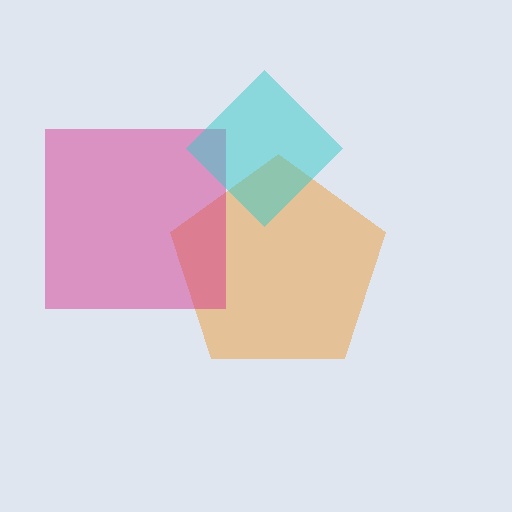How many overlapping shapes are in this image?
There are 3 overlapping shapes in the image.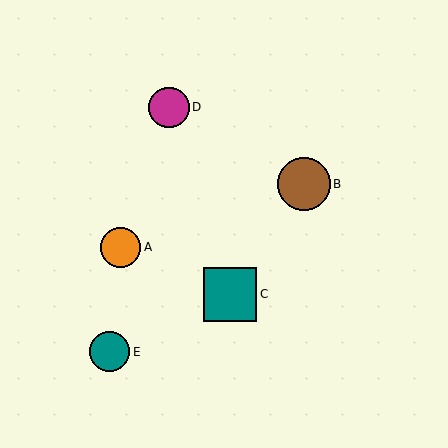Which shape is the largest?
The teal square (labeled C) is the largest.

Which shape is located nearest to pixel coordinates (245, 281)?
The teal square (labeled C) at (230, 294) is nearest to that location.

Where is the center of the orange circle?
The center of the orange circle is at (120, 247).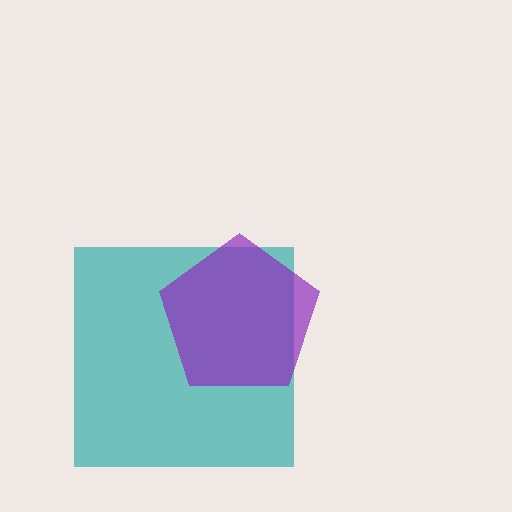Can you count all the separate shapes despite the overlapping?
Yes, there are 2 separate shapes.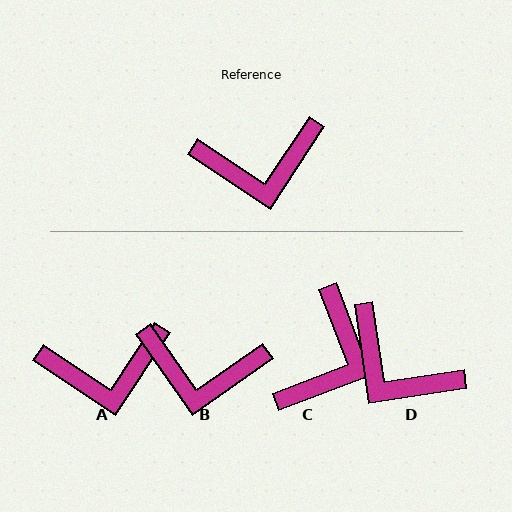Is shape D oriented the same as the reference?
No, it is off by about 48 degrees.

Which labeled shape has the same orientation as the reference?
A.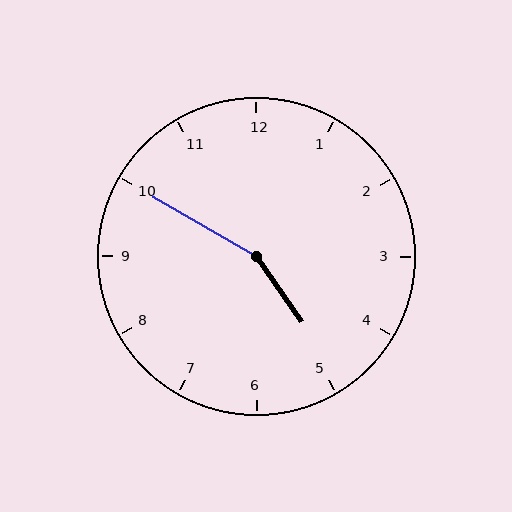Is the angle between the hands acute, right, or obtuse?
It is obtuse.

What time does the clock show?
4:50.